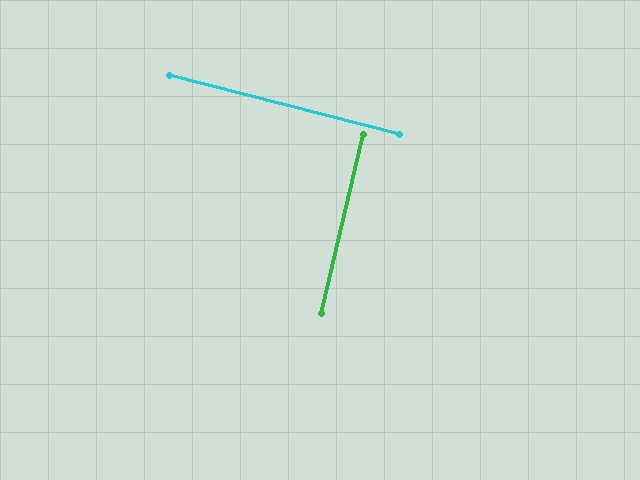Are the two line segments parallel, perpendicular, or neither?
Perpendicular — they meet at approximately 89°.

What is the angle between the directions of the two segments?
Approximately 89 degrees.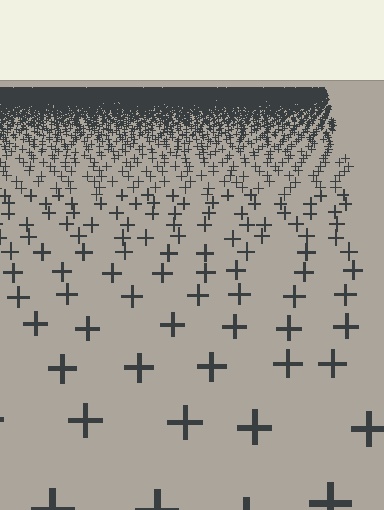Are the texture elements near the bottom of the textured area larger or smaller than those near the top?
Larger. Near the bottom, elements are closer to the viewer and appear at a bigger on-screen size.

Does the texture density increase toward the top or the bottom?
Density increases toward the top.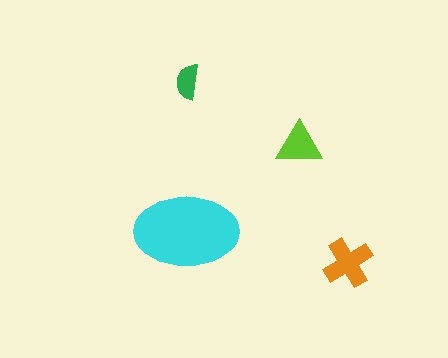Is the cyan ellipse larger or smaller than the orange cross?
Larger.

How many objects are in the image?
There are 4 objects in the image.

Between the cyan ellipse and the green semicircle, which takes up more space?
The cyan ellipse.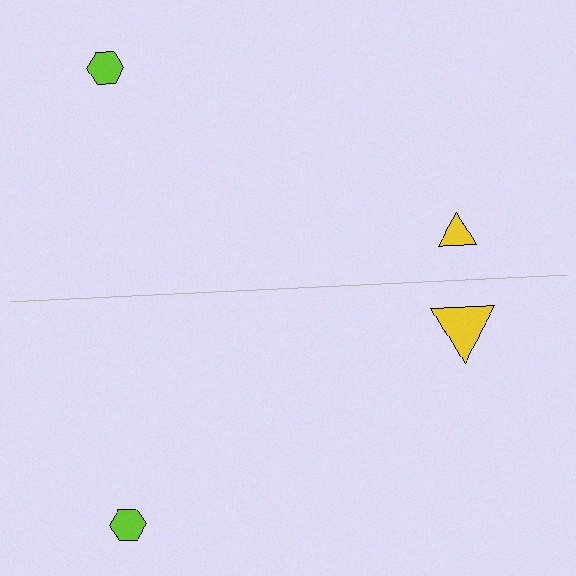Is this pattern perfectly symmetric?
No, the pattern is not perfectly symmetric. The yellow triangle on the bottom side has a different size than its mirror counterpart.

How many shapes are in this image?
There are 4 shapes in this image.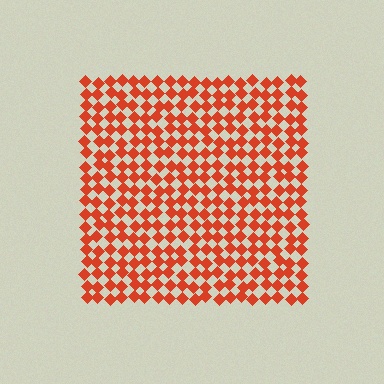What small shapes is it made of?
It is made of small diamonds.